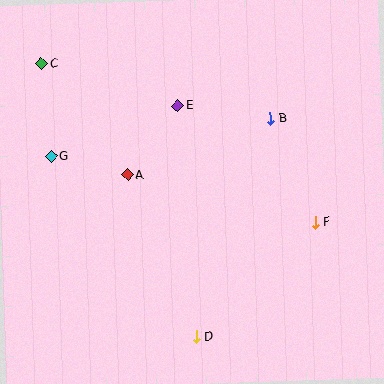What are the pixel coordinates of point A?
Point A is at (128, 175).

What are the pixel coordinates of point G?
Point G is at (51, 156).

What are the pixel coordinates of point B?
Point B is at (270, 119).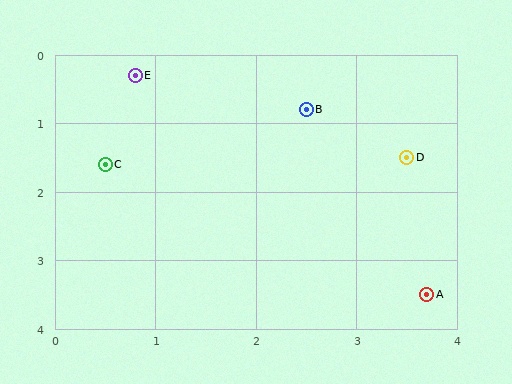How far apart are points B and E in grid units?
Points B and E are about 1.8 grid units apart.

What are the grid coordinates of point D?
Point D is at approximately (3.5, 1.5).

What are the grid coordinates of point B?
Point B is at approximately (2.5, 0.8).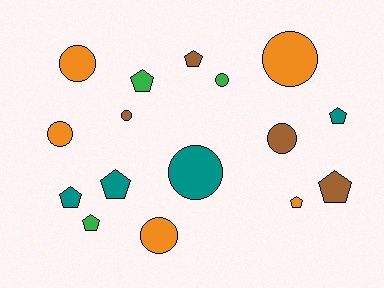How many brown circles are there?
There are 2 brown circles.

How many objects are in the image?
There are 16 objects.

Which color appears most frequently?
Orange, with 5 objects.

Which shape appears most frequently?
Circle, with 8 objects.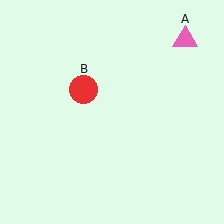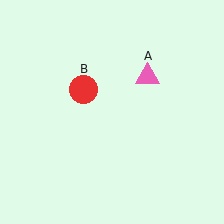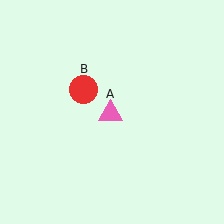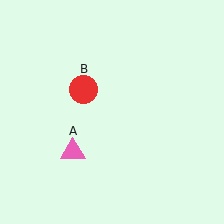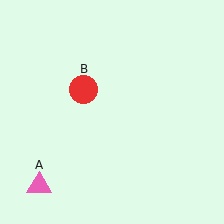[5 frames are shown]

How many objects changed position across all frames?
1 object changed position: pink triangle (object A).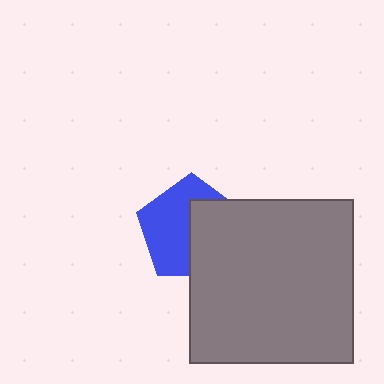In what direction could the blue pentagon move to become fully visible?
The blue pentagon could move left. That would shift it out from behind the gray square entirely.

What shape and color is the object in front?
The object in front is a gray square.